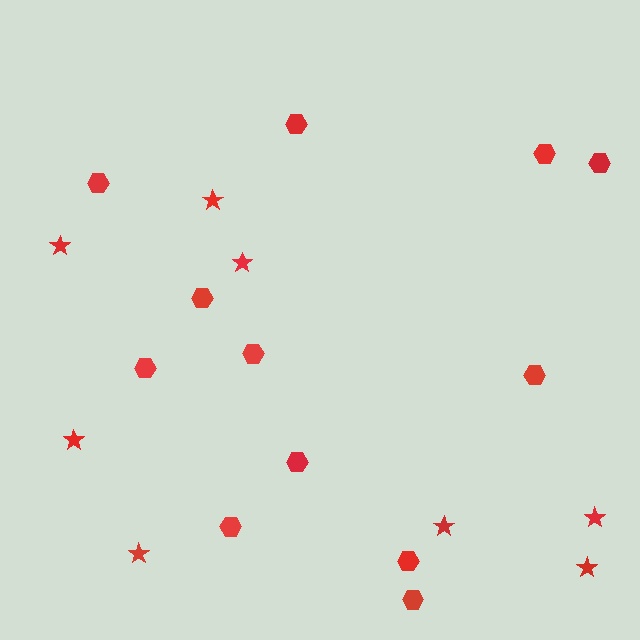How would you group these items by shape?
There are 2 groups: one group of stars (8) and one group of hexagons (12).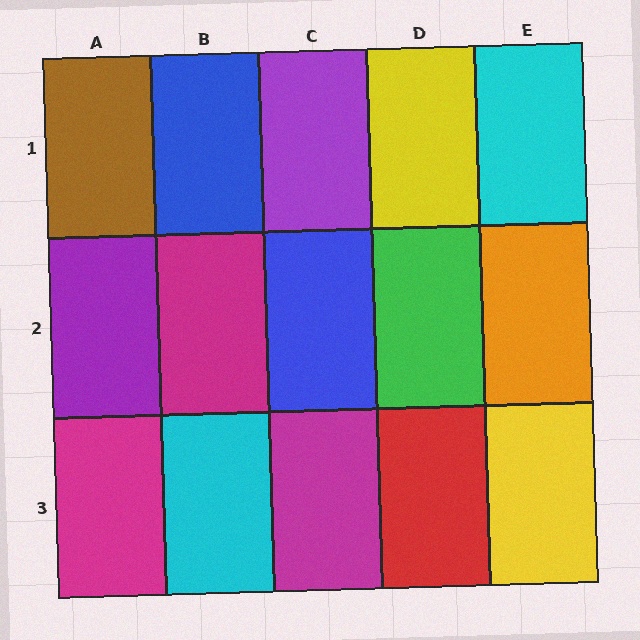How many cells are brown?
1 cell is brown.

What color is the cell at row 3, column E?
Yellow.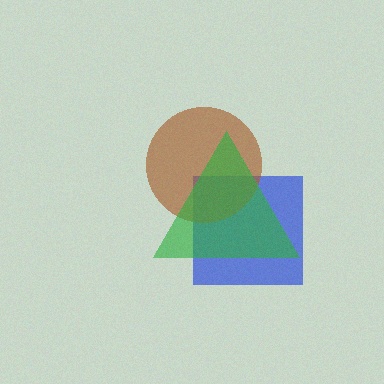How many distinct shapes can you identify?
There are 3 distinct shapes: a blue square, a brown circle, a green triangle.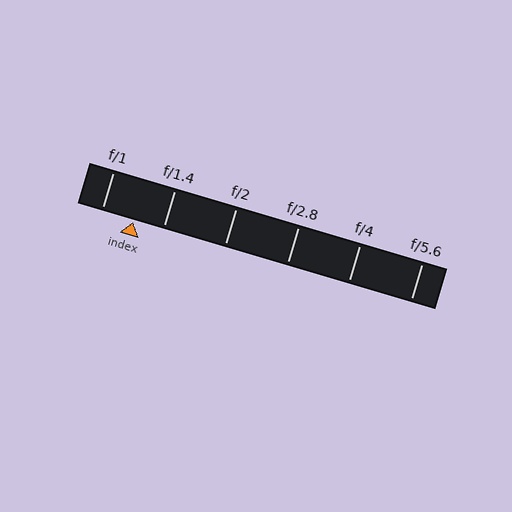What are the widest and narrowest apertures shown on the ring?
The widest aperture shown is f/1 and the narrowest is f/5.6.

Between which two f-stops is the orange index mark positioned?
The index mark is between f/1 and f/1.4.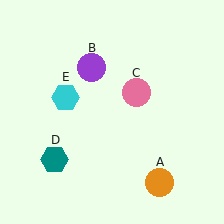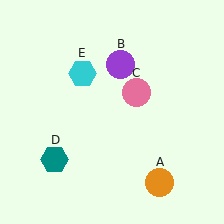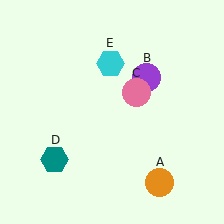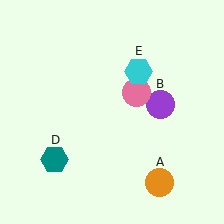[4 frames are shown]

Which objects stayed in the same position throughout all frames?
Orange circle (object A) and pink circle (object C) and teal hexagon (object D) remained stationary.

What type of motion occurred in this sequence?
The purple circle (object B), cyan hexagon (object E) rotated clockwise around the center of the scene.